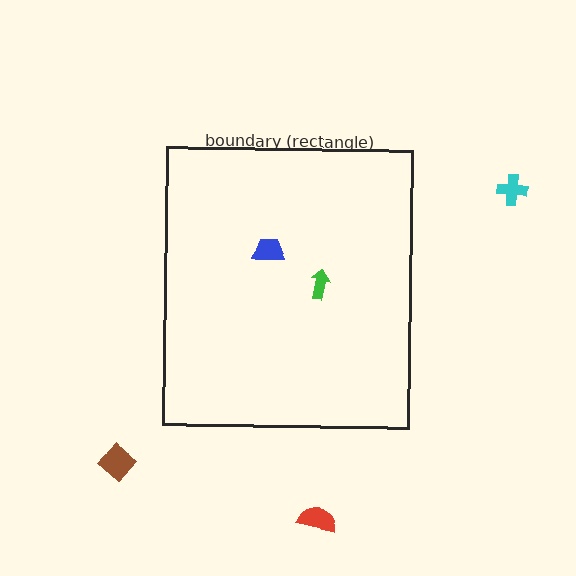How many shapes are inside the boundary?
2 inside, 3 outside.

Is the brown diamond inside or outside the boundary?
Outside.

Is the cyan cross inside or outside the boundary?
Outside.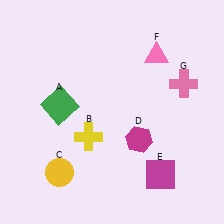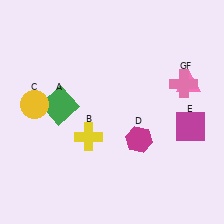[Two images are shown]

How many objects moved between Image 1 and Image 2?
3 objects moved between the two images.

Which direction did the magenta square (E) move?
The magenta square (E) moved up.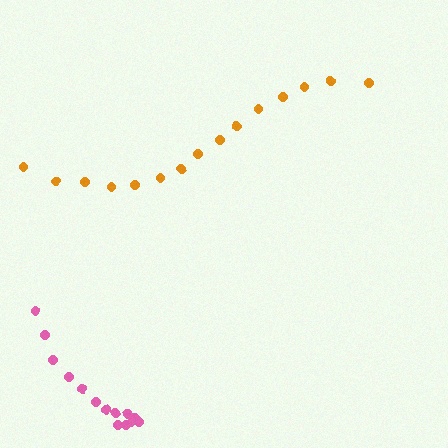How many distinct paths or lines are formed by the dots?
There are 2 distinct paths.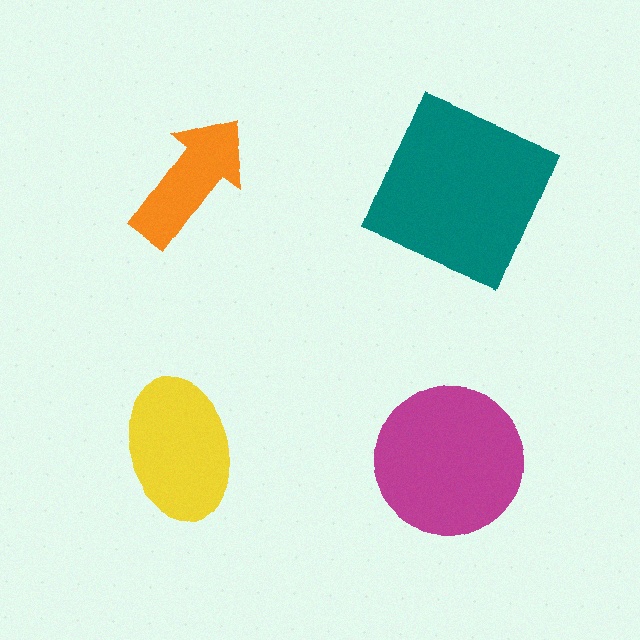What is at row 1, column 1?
An orange arrow.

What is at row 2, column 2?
A magenta circle.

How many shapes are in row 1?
2 shapes.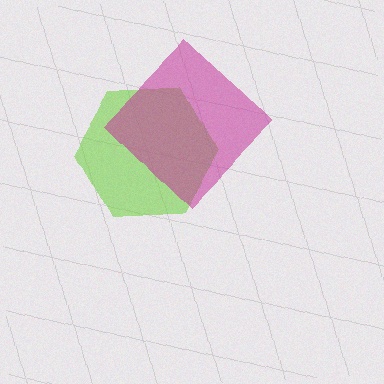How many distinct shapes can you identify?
There are 2 distinct shapes: a lime hexagon, a magenta diamond.